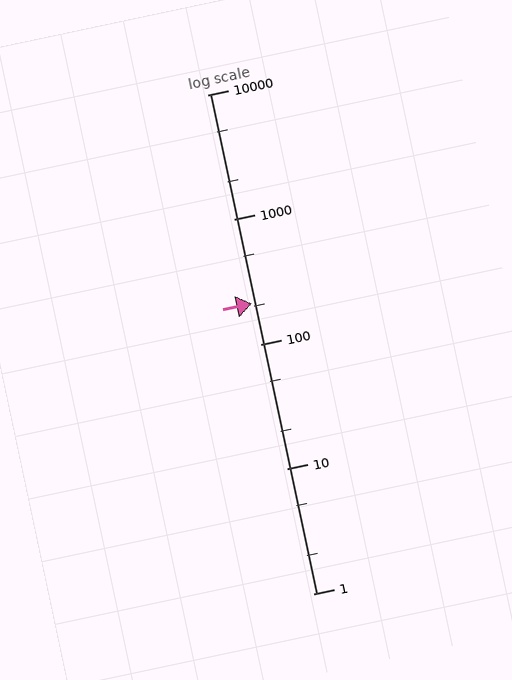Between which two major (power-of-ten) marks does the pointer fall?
The pointer is between 100 and 1000.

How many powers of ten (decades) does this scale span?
The scale spans 4 decades, from 1 to 10000.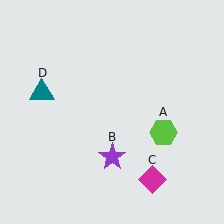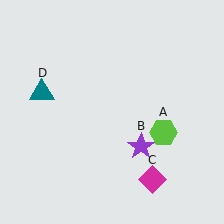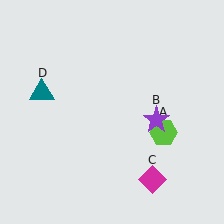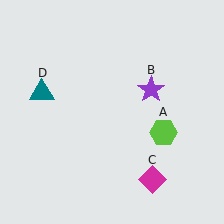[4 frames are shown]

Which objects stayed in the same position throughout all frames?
Lime hexagon (object A) and magenta diamond (object C) and teal triangle (object D) remained stationary.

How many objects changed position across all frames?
1 object changed position: purple star (object B).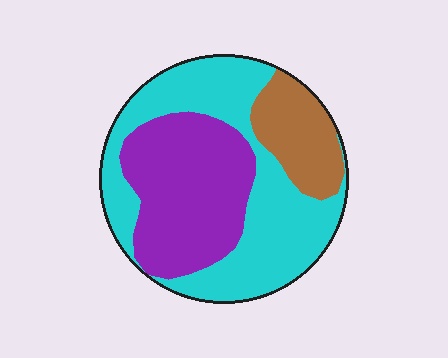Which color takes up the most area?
Cyan, at roughly 50%.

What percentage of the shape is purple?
Purple covers around 35% of the shape.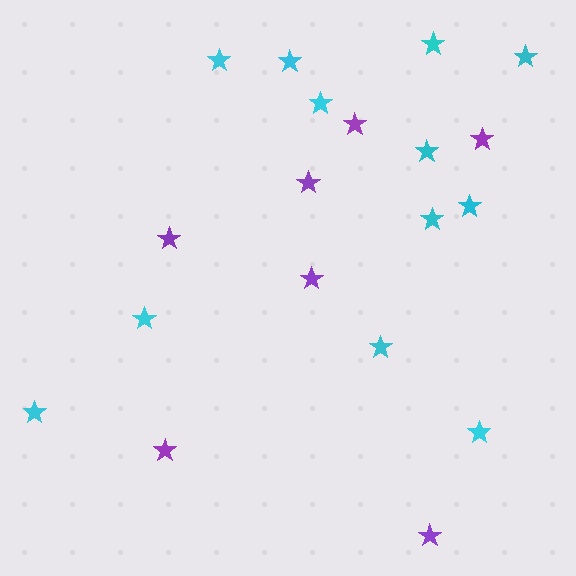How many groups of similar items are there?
There are 2 groups: one group of cyan stars (12) and one group of purple stars (7).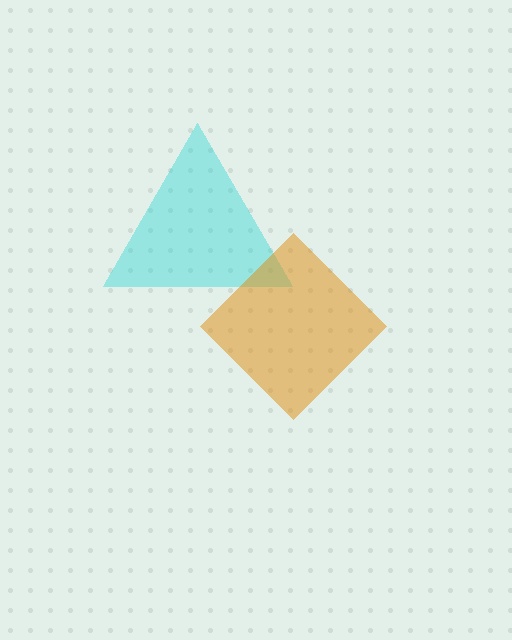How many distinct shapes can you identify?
There are 2 distinct shapes: a cyan triangle, an orange diamond.